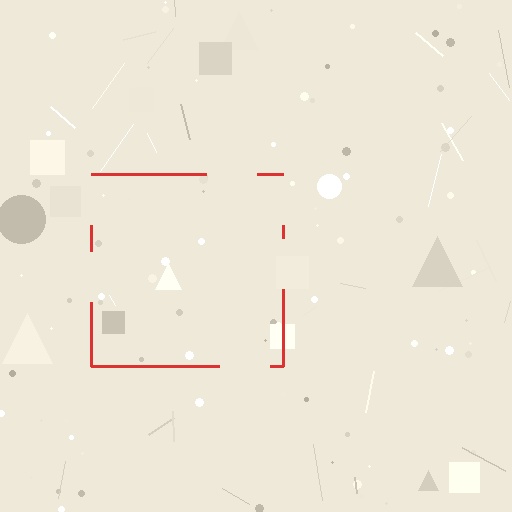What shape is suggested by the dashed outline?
The dashed outline suggests a square.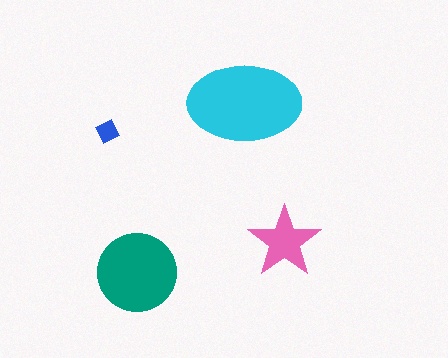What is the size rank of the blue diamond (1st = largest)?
4th.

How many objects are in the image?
There are 4 objects in the image.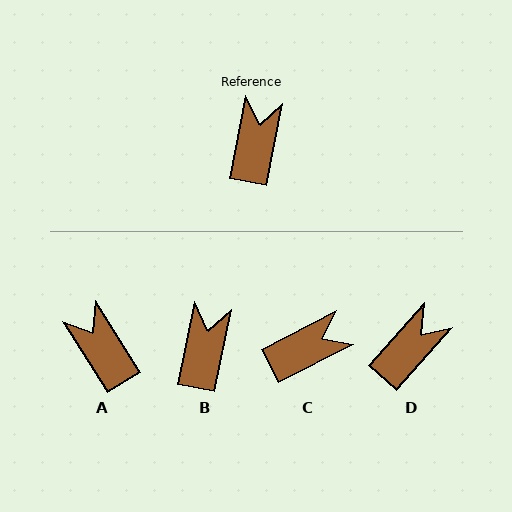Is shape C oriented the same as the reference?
No, it is off by about 51 degrees.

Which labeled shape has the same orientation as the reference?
B.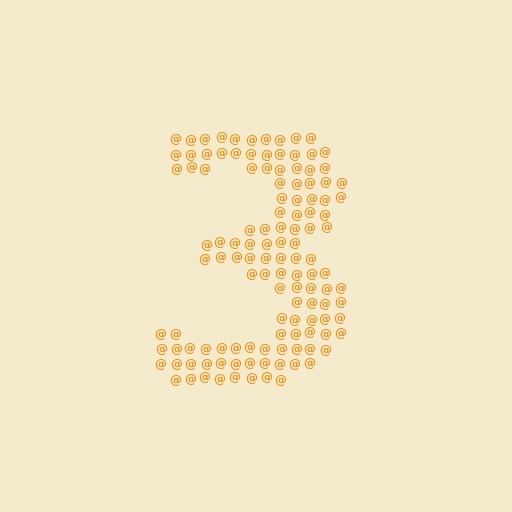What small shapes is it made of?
It is made of small at signs.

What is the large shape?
The large shape is the digit 3.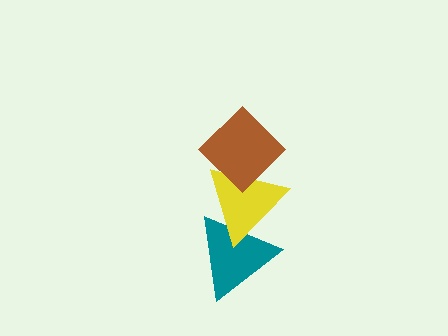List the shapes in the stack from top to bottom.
From top to bottom: the brown diamond, the yellow triangle, the teal triangle.